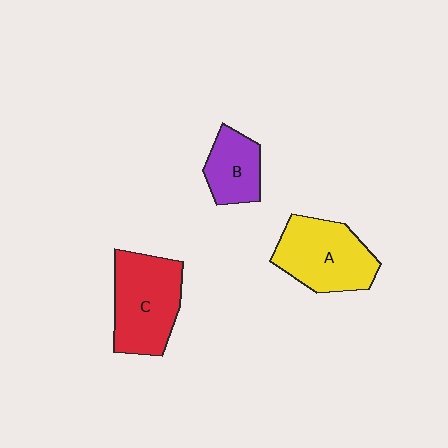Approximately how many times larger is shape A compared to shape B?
Approximately 1.7 times.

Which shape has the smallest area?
Shape B (purple).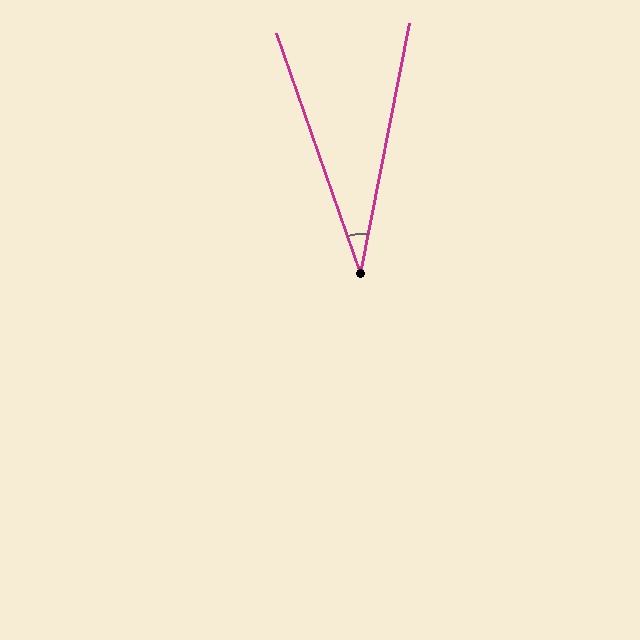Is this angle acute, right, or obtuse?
It is acute.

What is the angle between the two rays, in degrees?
Approximately 30 degrees.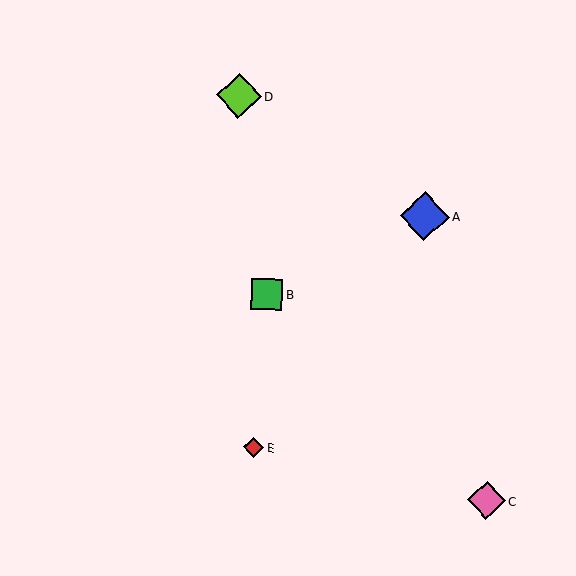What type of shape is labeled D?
Shape D is a lime diamond.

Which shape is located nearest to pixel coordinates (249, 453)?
The red diamond (labeled E) at (254, 448) is nearest to that location.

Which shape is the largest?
The blue diamond (labeled A) is the largest.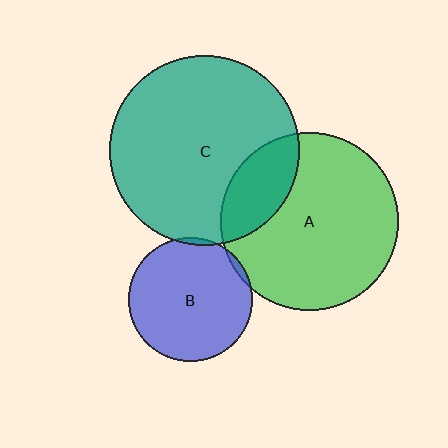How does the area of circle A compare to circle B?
Approximately 2.1 times.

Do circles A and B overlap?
Yes.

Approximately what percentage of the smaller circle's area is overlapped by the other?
Approximately 5%.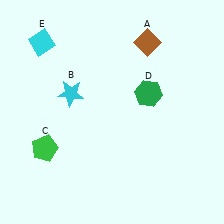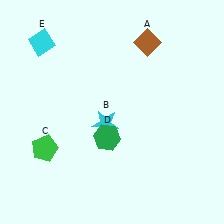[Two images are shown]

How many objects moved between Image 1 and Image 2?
2 objects moved between the two images.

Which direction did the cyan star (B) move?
The cyan star (B) moved right.